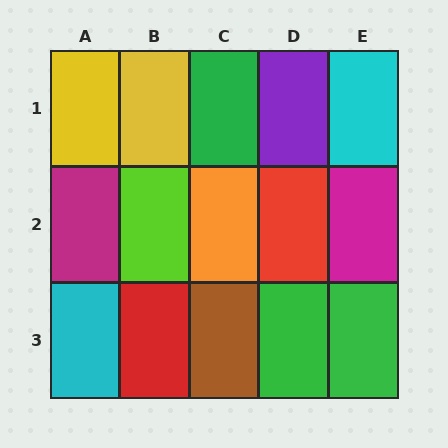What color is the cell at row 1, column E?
Cyan.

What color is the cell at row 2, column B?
Lime.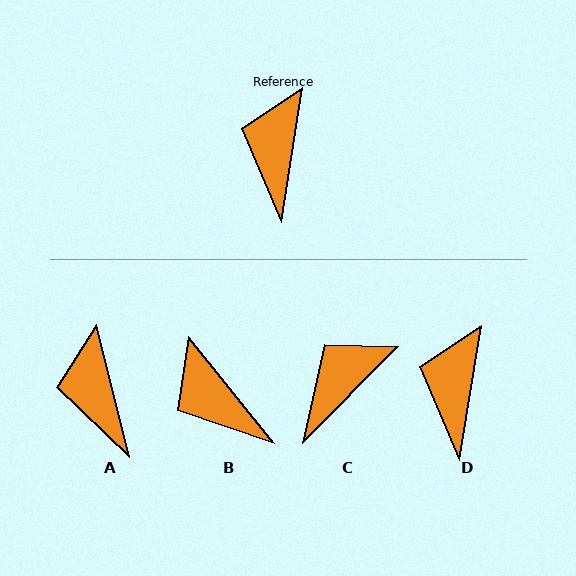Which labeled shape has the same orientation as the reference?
D.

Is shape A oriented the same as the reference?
No, it is off by about 23 degrees.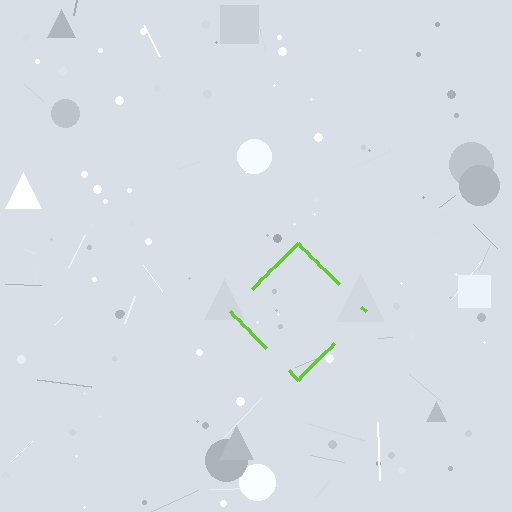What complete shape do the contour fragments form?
The contour fragments form a diamond.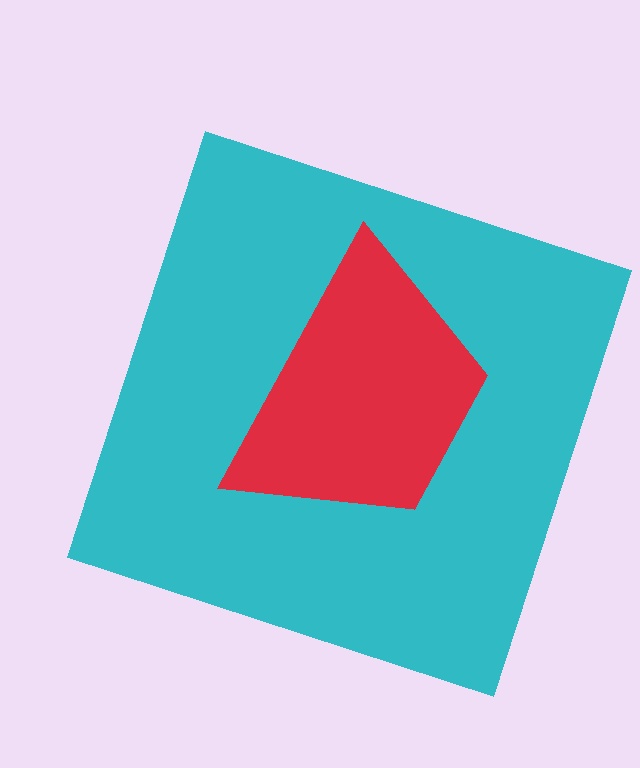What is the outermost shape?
The cyan square.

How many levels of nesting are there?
2.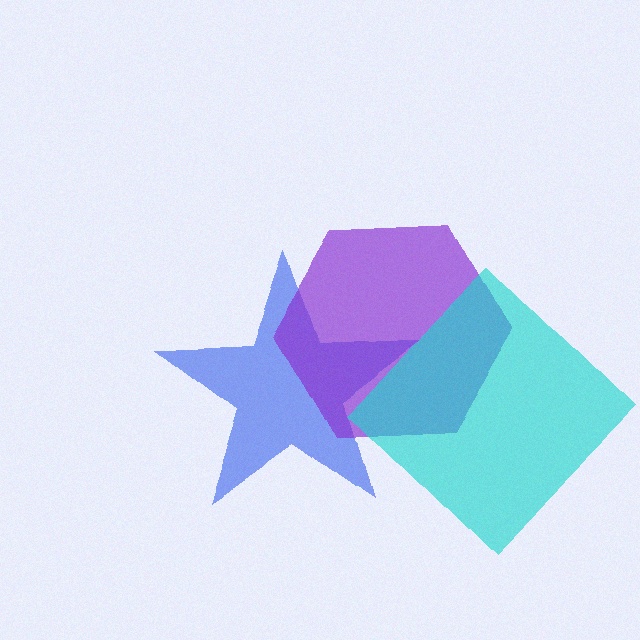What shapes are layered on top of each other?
The layered shapes are: a blue star, a purple hexagon, a cyan diamond.